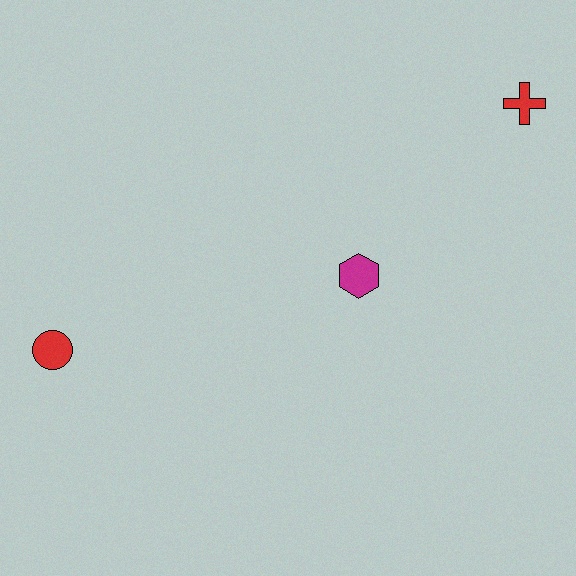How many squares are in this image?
There are no squares.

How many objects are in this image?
There are 3 objects.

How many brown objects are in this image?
There are no brown objects.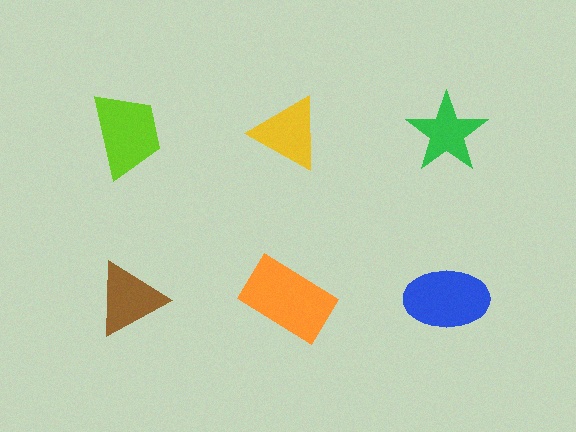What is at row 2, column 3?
A blue ellipse.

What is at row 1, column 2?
A yellow triangle.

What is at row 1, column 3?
A green star.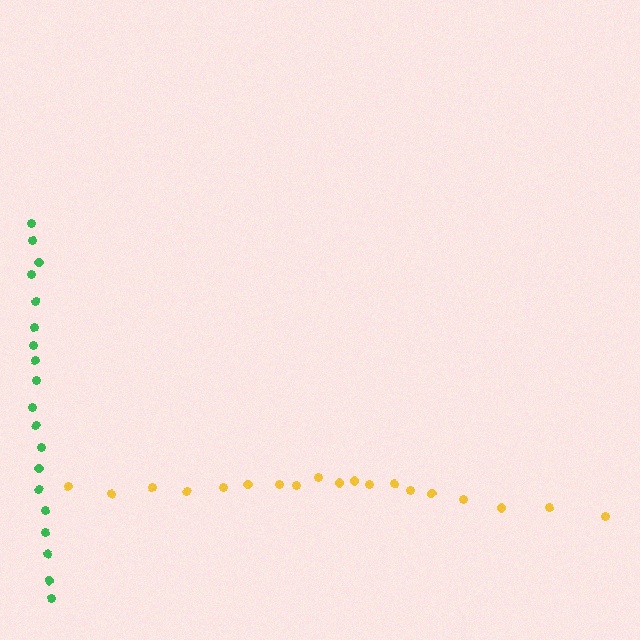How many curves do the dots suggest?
There are 2 distinct paths.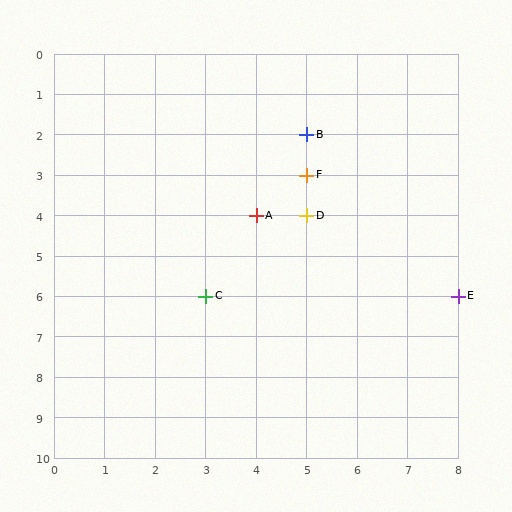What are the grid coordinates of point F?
Point F is at grid coordinates (5, 3).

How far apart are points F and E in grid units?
Points F and E are 3 columns and 3 rows apart (about 4.2 grid units diagonally).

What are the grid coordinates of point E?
Point E is at grid coordinates (8, 6).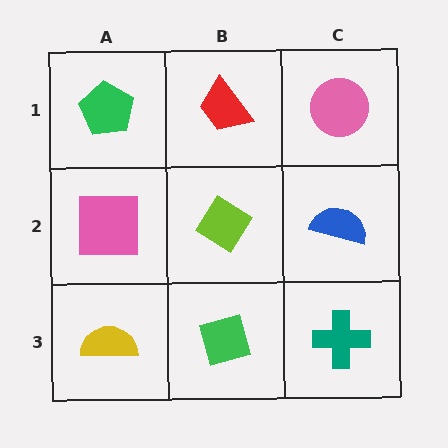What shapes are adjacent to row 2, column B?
A red trapezoid (row 1, column B), a green diamond (row 3, column B), a pink square (row 2, column A), a blue semicircle (row 2, column C).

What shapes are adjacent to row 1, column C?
A blue semicircle (row 2, column C), a red trapezoid (row 1, column B).